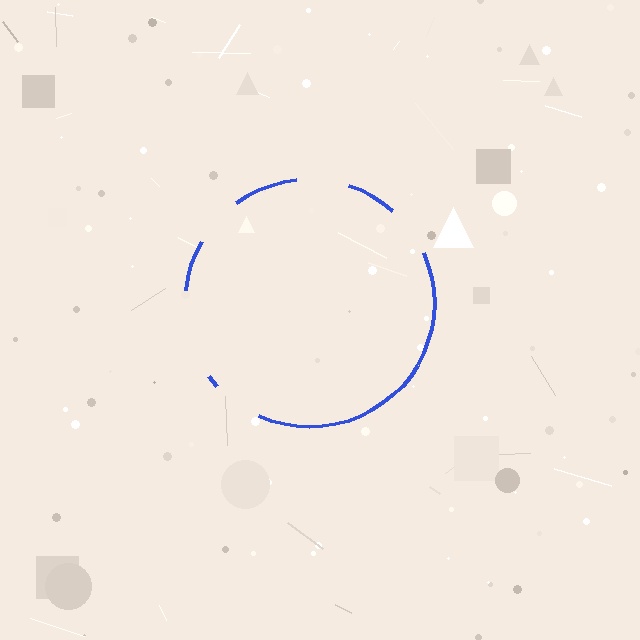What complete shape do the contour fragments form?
The contour fragments form a circle.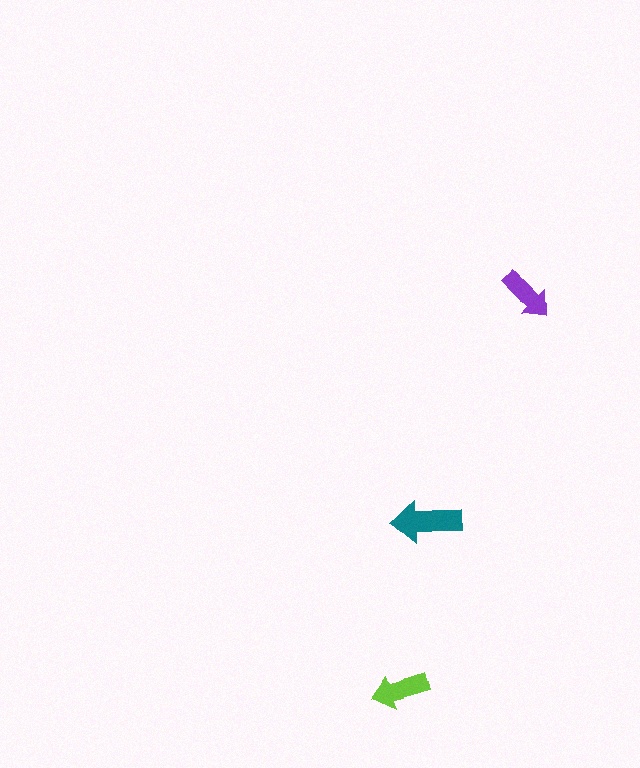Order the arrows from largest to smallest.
the teal one, the lime one, the purple one.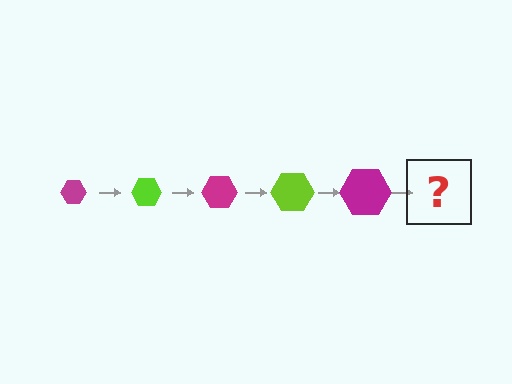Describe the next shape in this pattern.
It should be a lime hexagon, larger than the previous one.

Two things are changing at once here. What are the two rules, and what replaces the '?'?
The two rules are that the hexagon grows larger each step and the color cycles through magenta and lime. The '?' should be a lime hexagon, larger than the previous one.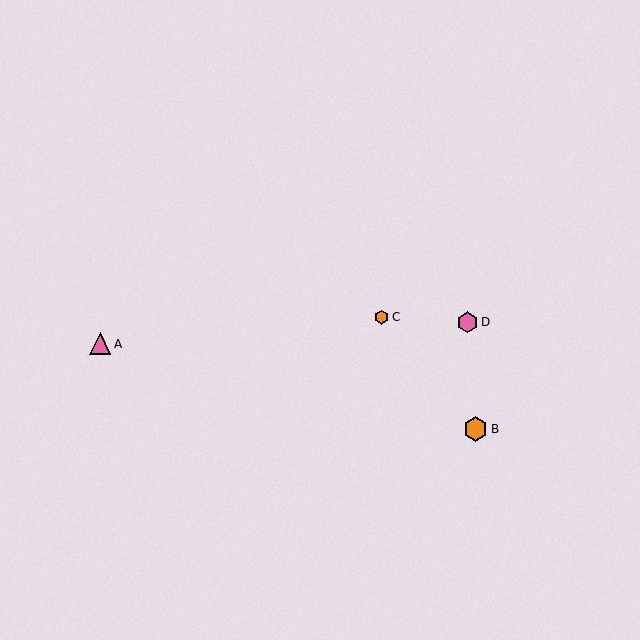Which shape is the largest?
The orange hexagon (labeled B) is the largest.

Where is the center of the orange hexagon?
The center of the orange hexagon is at (382, 317).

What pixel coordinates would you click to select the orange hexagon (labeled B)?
Click at (476, 429) to select the orange hexagon B.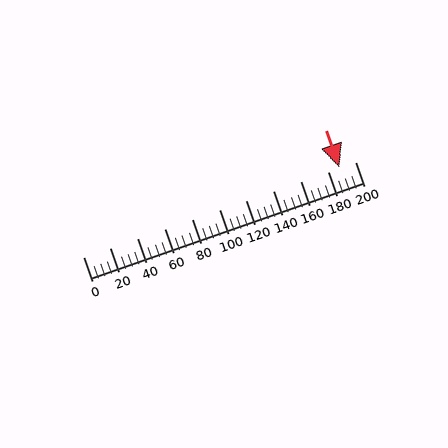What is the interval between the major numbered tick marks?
The major tick marks are spaced 20 units apart.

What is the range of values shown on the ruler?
The ruler shows values from 0 to 200.